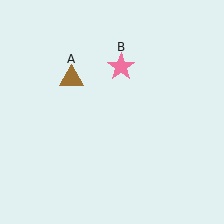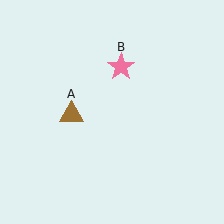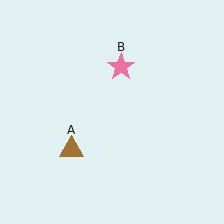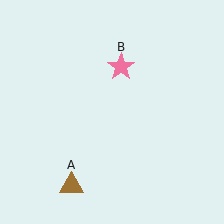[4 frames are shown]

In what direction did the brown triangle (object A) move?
The brown triangle (object A) moved down.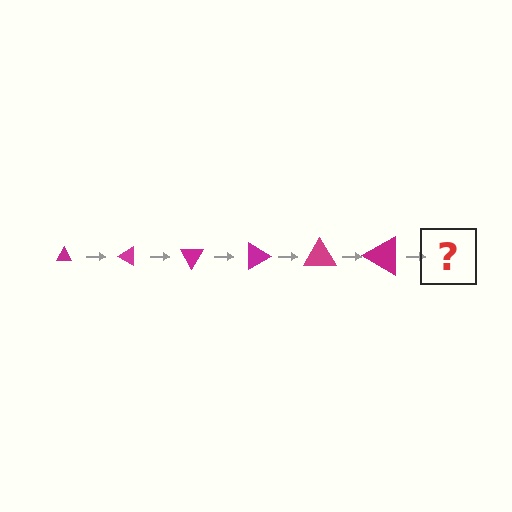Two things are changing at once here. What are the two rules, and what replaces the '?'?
The two rules are that the triangle grows larger each step and it rotates 30 degrees each step. The '?' should be a triangle, larger than the previous one and rotated 180 degrees from the start.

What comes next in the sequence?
The next element should be a triangle, larger than the previous one and rotated 180 degrees from the start.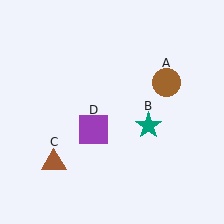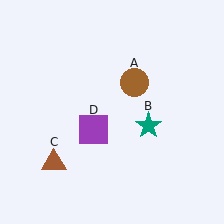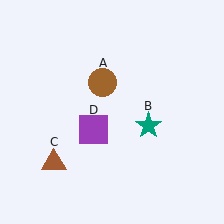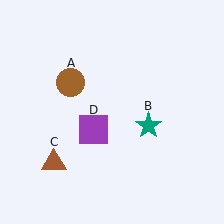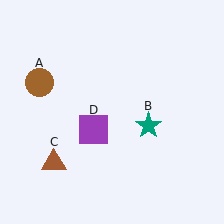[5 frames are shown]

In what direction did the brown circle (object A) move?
The brown circle (object A) moved left.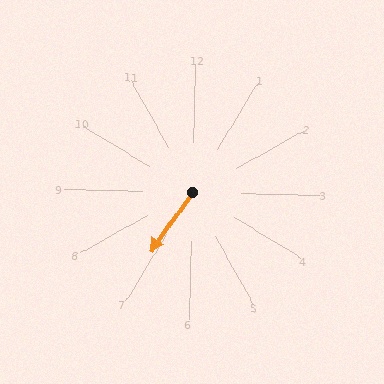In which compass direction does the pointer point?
Southwest.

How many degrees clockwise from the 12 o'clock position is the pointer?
Approximately 214 degrees.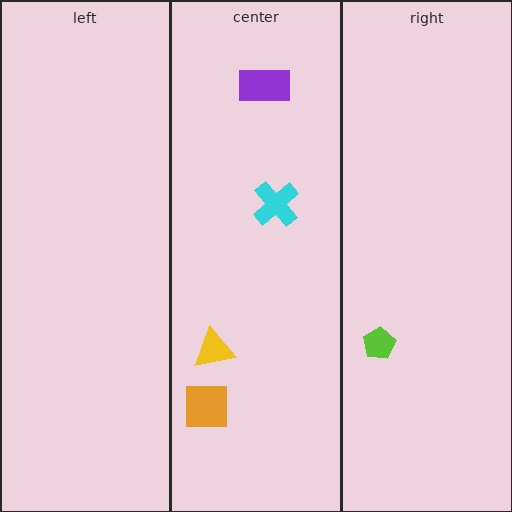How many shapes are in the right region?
1.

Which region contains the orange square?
The center region.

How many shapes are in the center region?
4.